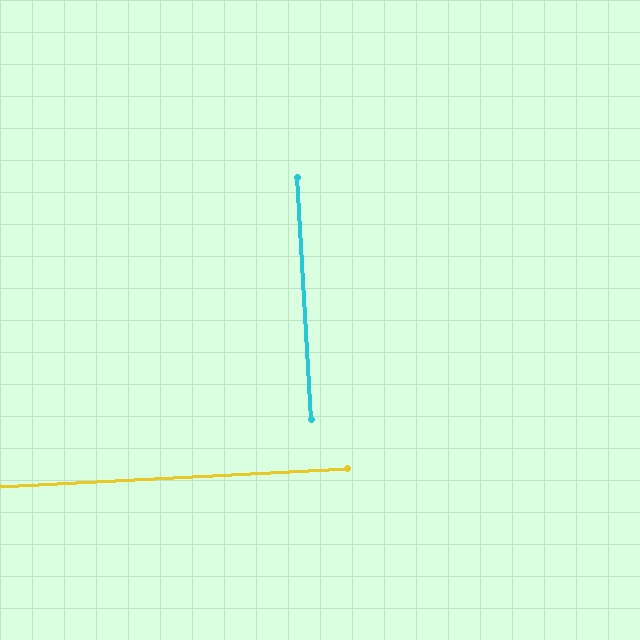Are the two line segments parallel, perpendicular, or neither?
Perpendicular — they meet at approximately 90°.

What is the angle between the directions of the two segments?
Approximately 90 degrees.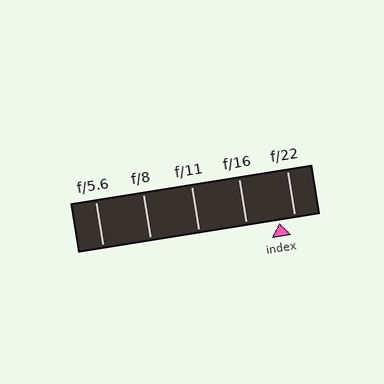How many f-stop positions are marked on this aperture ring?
There are 5 f-stop positions marked.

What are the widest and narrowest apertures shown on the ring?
The widest aperture shown is f/5.6 and the narrowest is f/22.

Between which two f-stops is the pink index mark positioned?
The index mark is between f/16 and f/22.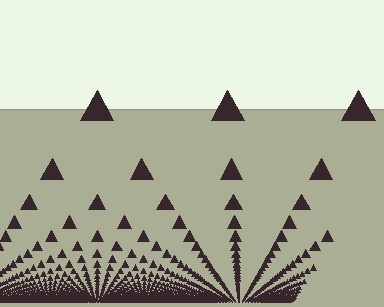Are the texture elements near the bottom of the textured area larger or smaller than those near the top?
Smaller. The gradient is inverted — elements near the bottom are smaller and denser.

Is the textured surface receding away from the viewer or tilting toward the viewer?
The surface appears to tilt toward the viewer. Texture elements get larger and sparser toward the top.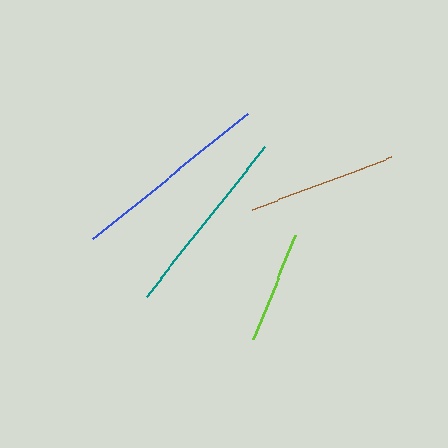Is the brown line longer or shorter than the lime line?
The brown line is longer than the lime line.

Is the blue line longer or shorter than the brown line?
The blue line is longer than the brown line.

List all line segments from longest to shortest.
From longest to shortest: blue, teal, brown, lime.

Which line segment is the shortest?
The lime line is the shortest at approximately 111 pixels.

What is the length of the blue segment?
The blue segment is approximately 200 pixels long.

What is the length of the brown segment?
The brown segment is approximately 149 pixels long.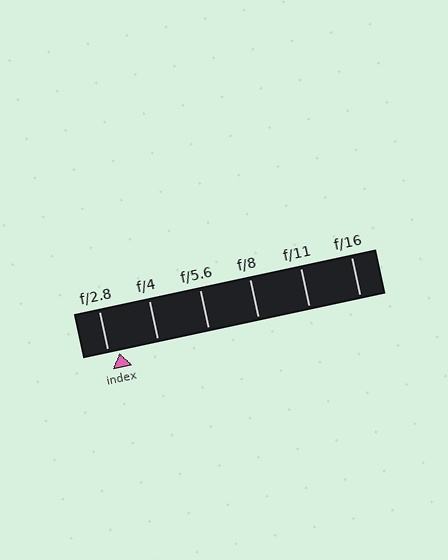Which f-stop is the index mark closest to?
The index mark is closest to f/2.8.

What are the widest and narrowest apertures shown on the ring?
The widest aperture shown is f/2.8 and the narrowest is f/16.